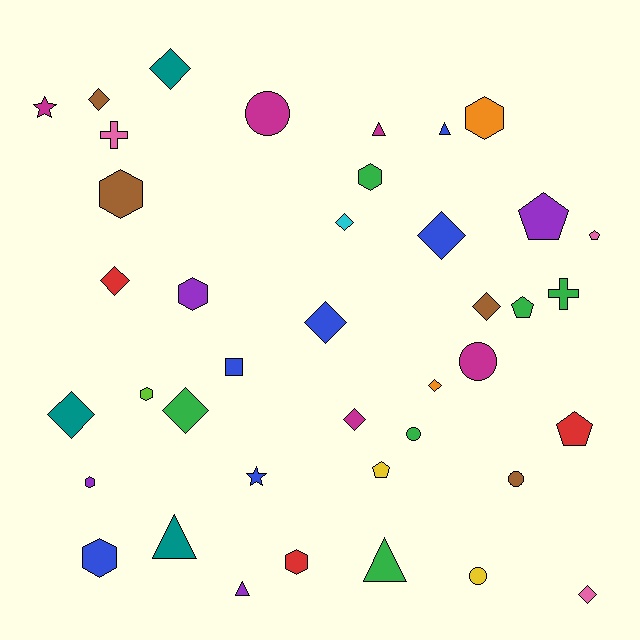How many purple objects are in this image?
There are 4 purple objects.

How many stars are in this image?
There are 2 stars.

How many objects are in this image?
There are 40 objects.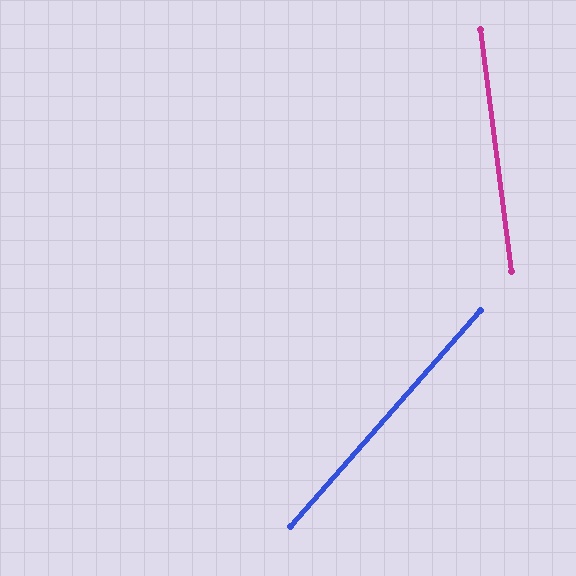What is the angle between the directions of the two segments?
Approximately 49 degrees.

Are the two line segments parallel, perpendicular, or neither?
Neither parallel nor perpendicular — they differ by about 49°.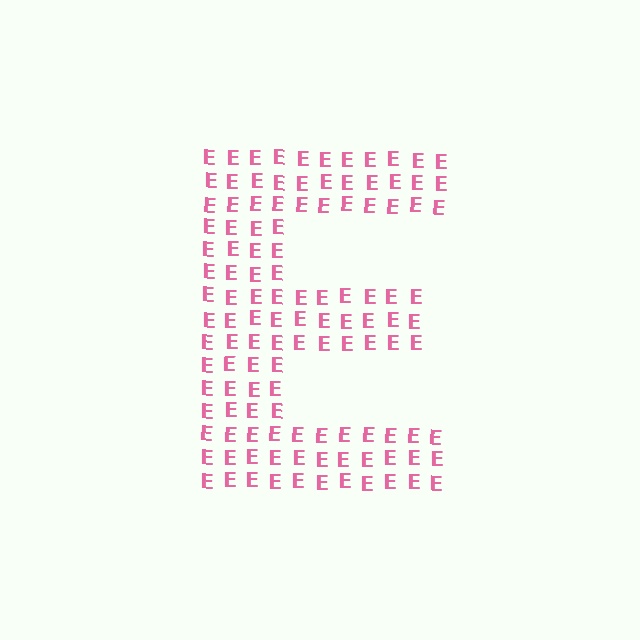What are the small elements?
The small elements are letter E's.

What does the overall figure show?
The overall figure shows the letter E.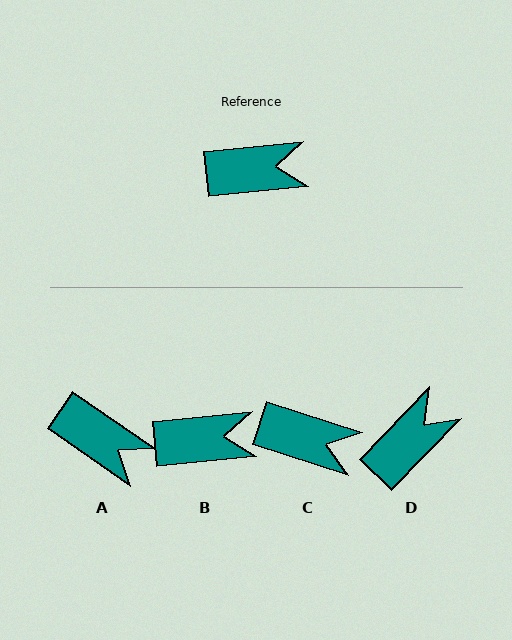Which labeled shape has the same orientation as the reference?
B.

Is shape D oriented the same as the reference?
No, it is off by about 40 degrees.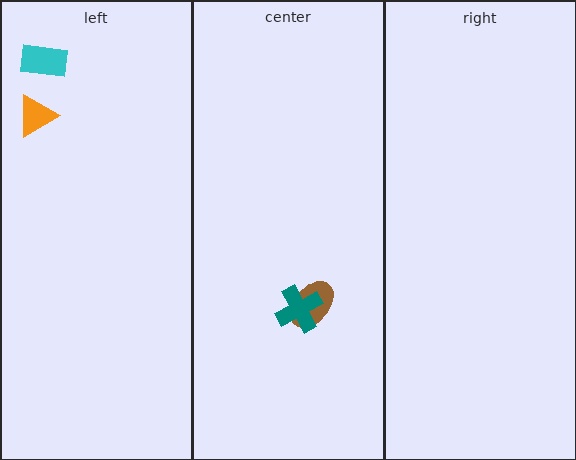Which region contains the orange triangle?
The left region.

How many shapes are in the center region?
2.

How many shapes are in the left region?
2.